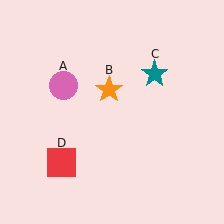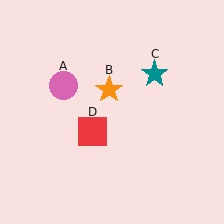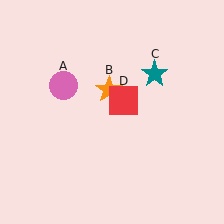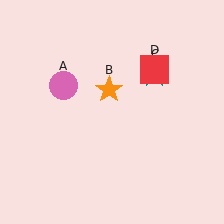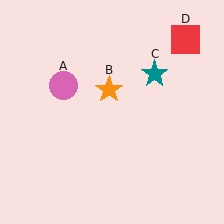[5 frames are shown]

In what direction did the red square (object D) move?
The red square (object D) moved up and to the right.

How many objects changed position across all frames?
1 object changed position: red square (object D).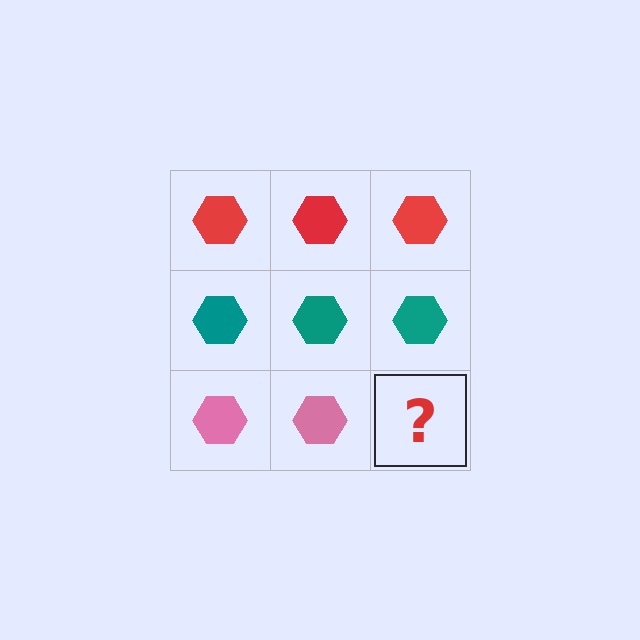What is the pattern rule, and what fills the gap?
The rule is that each row has a consistent color. The gap should be filled with a pink hexagon.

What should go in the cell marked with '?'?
The missing cell should contain a pink hexagon.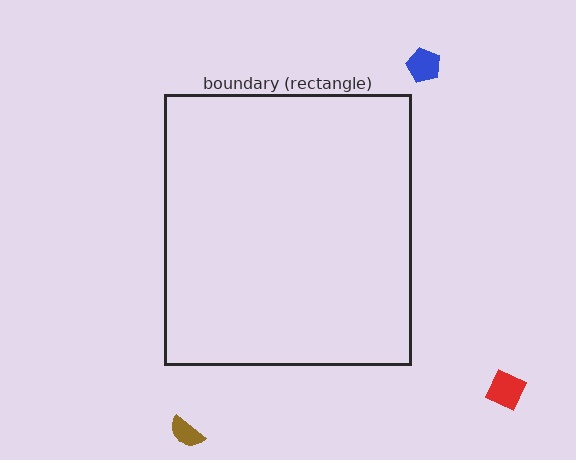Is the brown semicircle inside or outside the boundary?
Outside.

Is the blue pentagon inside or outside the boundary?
Outside.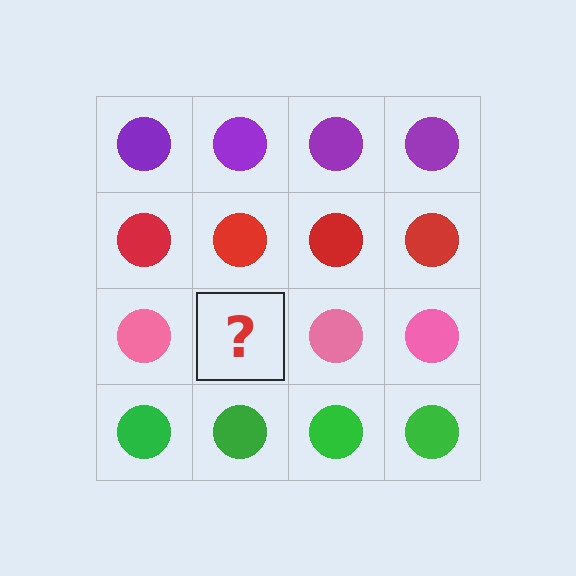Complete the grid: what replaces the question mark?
The question mark should be replaced with a pink circle.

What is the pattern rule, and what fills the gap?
The rule is that each row has a consistent color. The gap should be filled with a pink circle.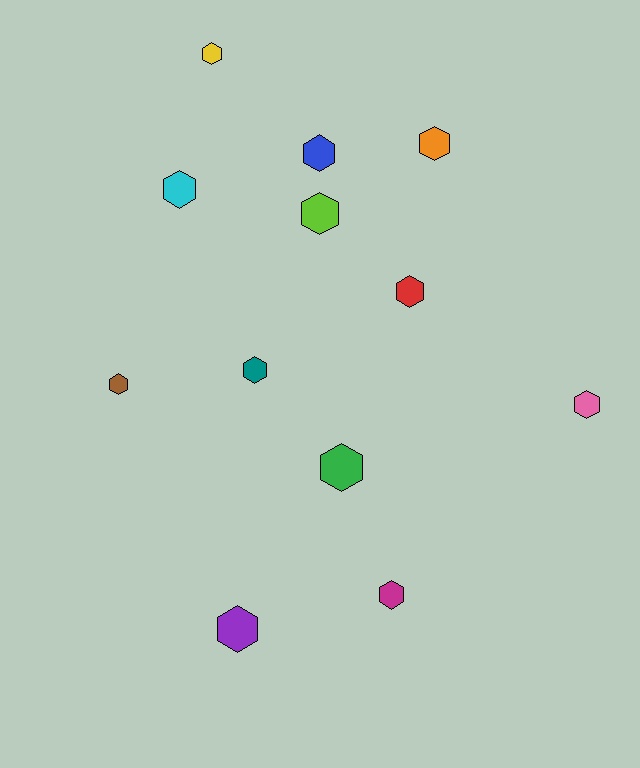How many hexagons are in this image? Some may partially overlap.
There are 12 hexagons.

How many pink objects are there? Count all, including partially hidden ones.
There is 1 pink object.